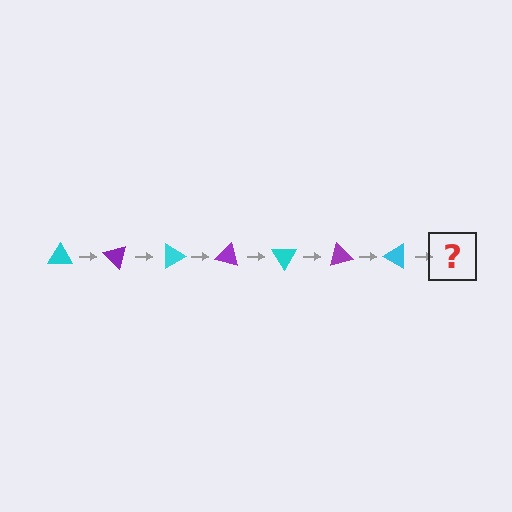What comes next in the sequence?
The next element should be a purple triangle, rotated 315 degrees from the start.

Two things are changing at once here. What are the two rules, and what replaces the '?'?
The two rules are that it rotates 45 degrees each step and the color cycles through cyan and purple. The '?' should be a purple triangle, rotated 315 degrees from the start.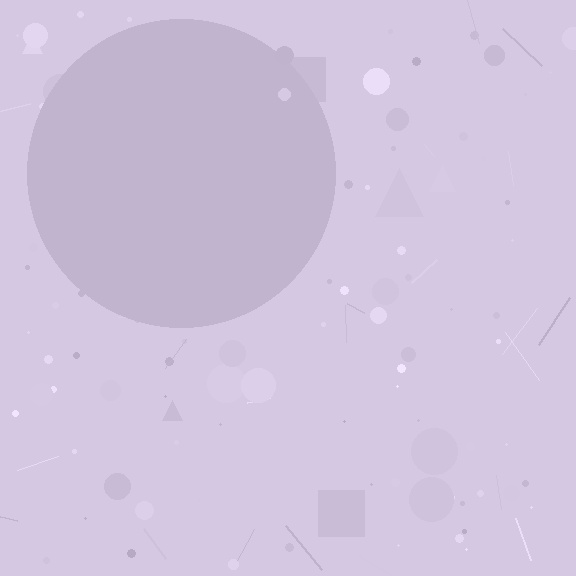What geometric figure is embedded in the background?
A circle is embedded in the background.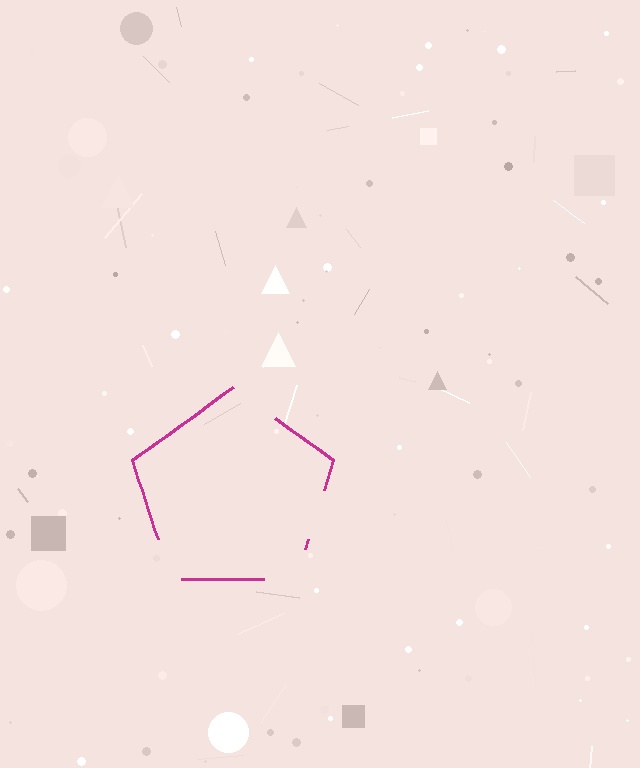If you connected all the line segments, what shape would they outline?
They would outline a pentagon.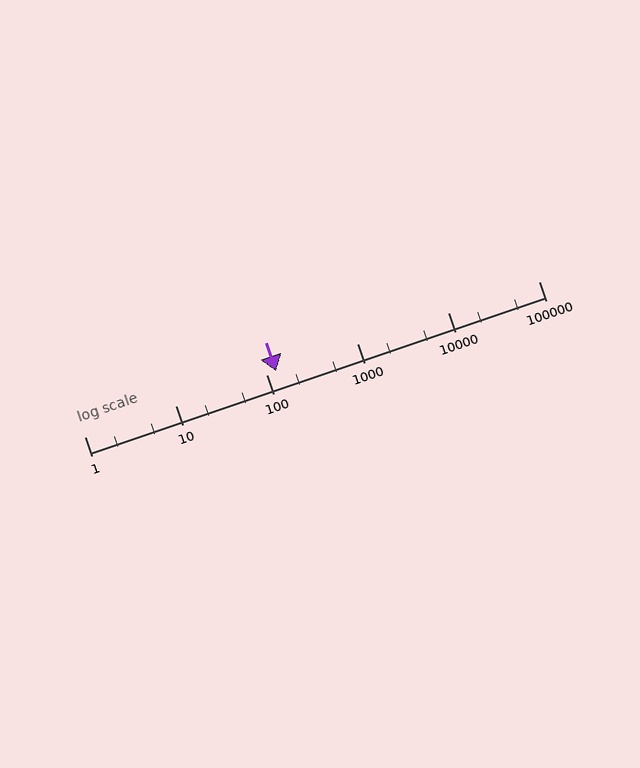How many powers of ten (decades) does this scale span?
The scale spans 5 decades, from 1 to 100000.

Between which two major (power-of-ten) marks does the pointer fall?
The pointer is between 100 and 1000.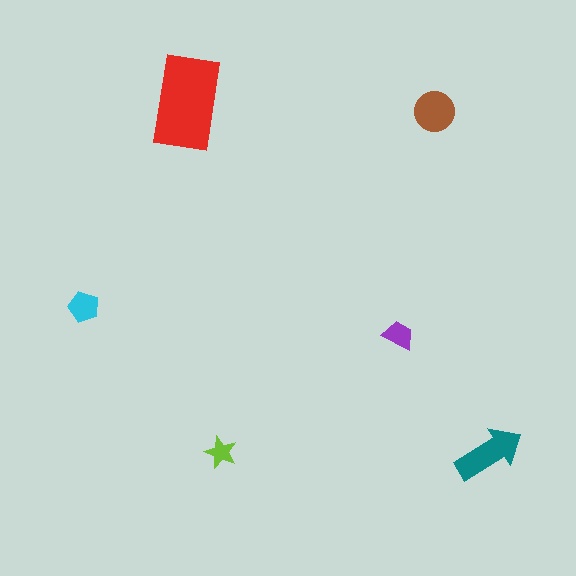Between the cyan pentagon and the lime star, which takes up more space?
The cyan pentagon.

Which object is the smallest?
The lime star.